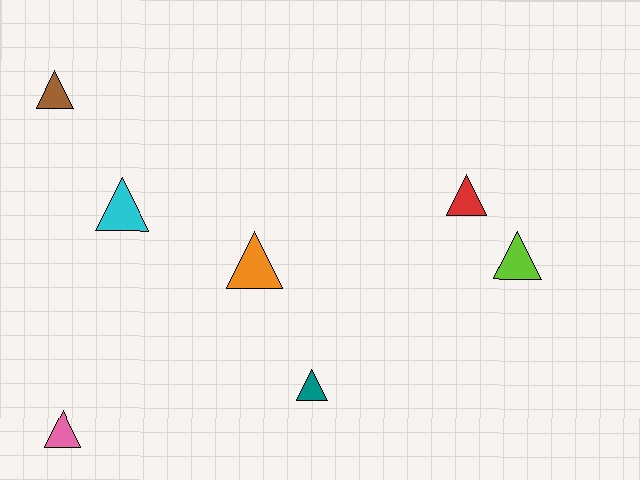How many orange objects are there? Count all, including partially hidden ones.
There is 1 orange object.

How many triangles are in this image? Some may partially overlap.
There are 7 triangles.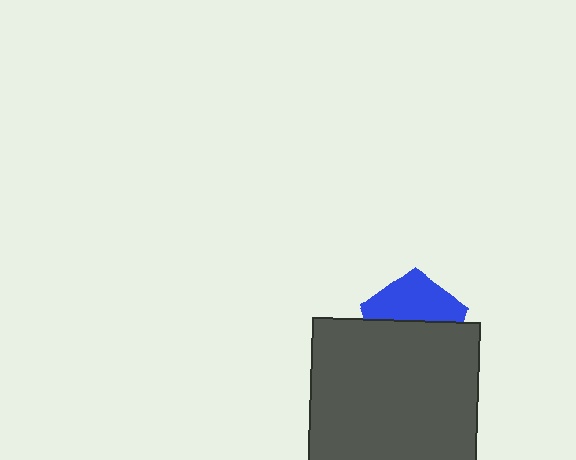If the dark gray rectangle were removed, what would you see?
You would see the complete blue pentagon.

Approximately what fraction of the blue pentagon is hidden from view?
Roughly 55% of the blue pentagon is hidden behind the dark gray rectangle.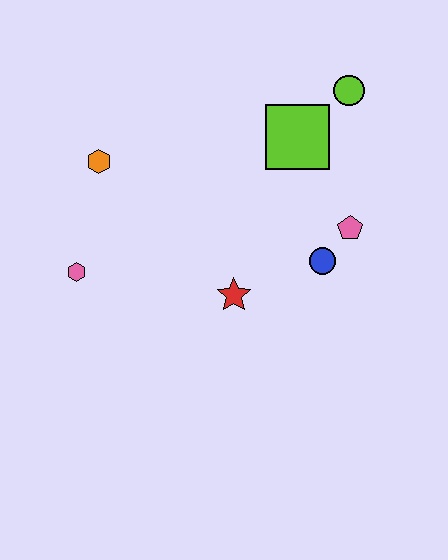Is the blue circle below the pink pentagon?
Yes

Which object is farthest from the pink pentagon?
The pink hexagon is farthest from the pink pentagon.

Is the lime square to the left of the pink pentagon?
Yes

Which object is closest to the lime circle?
The lime square is closest to the lime circle.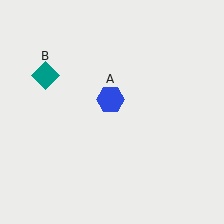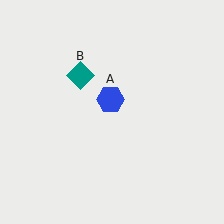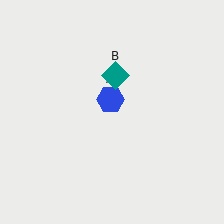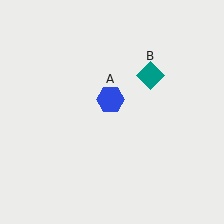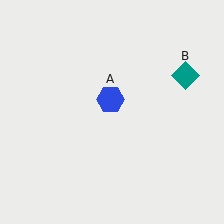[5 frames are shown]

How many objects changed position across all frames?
1 object changed position: teal diamond (object B).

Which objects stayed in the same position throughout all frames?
Blue hexagon (object A) remained stationary.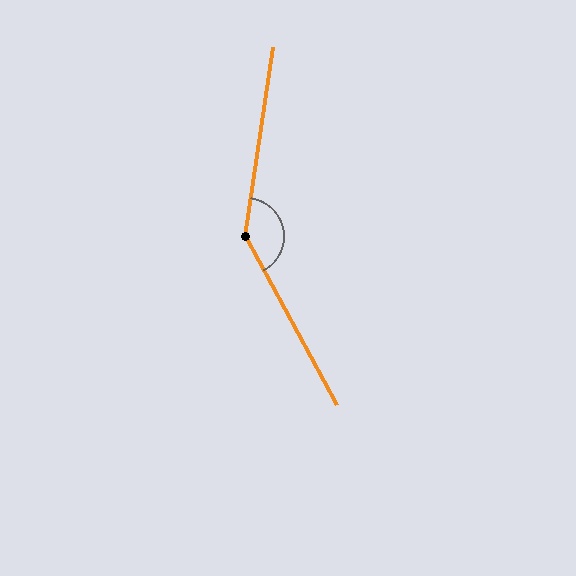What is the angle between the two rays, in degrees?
Approximately 143 degrees.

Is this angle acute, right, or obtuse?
It is obtuse.